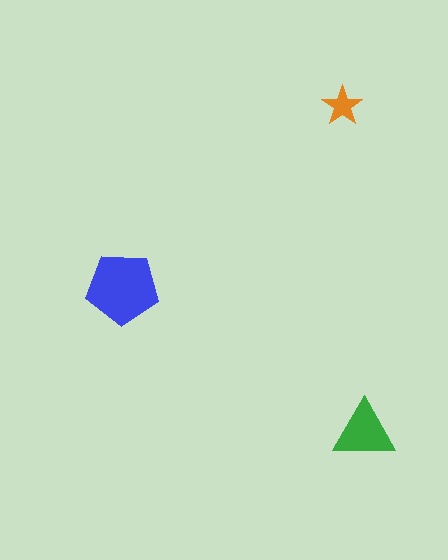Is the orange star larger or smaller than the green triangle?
Smaller.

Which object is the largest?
The blue pentagon.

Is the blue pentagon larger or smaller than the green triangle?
Larger.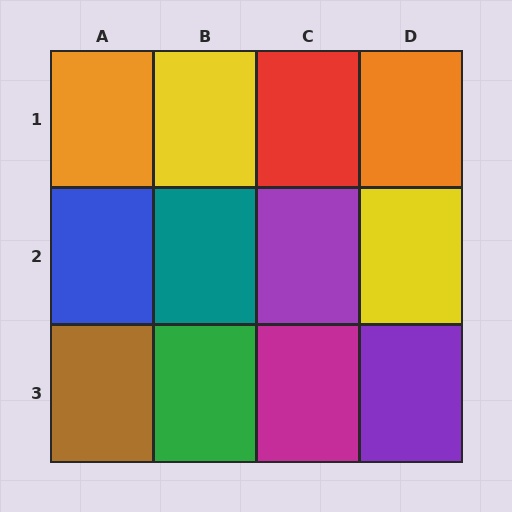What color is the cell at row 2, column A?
Blue.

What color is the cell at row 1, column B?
Yellow.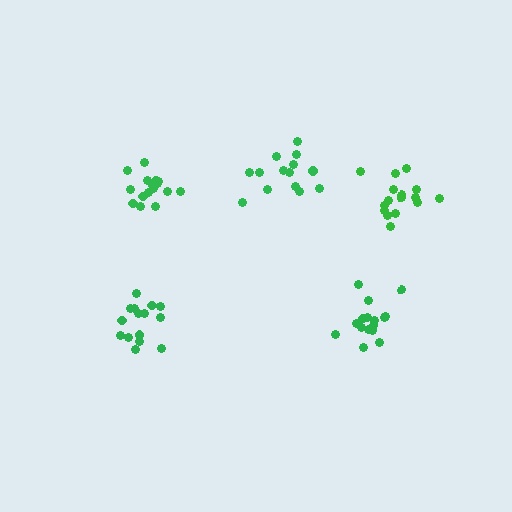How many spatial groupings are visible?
There are 5 spatial groupings.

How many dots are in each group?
Group 1: 14 dots, Group 2: 16 dots, Group 3: 15 dots, Group 4: 16 dots, Group 5: 17 dots (78 total).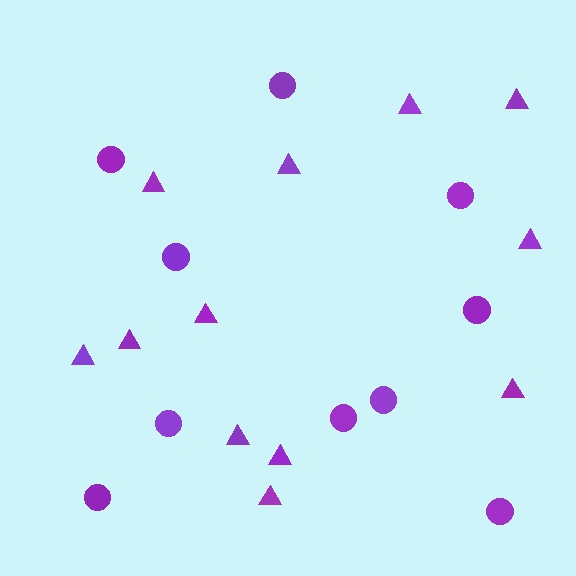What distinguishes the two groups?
There are 2 groups: one group of triangles (12) and one group of circles (10).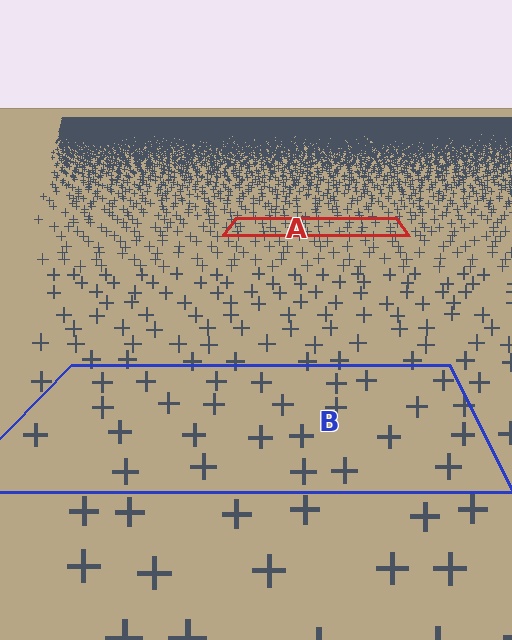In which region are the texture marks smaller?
The texture marks are smaller in region A, because it is farther away.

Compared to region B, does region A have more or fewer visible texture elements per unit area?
Region A has more texture elements per unit area — they are packed more densely because it is farther away.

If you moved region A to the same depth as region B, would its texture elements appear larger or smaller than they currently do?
They would appear larger. At a closer depth, the same texture elements are projected at a bigger on-screen size.